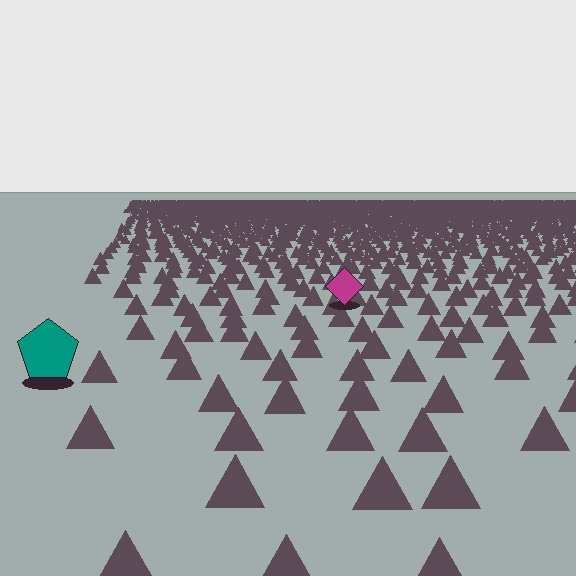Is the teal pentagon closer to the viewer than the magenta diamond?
Yes. The teal pentagon is closer — you can tell from the texture gradient: the ground texture is coarser near it.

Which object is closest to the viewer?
The teal pentagon is closest. The texture marks near it are larger and more spread out.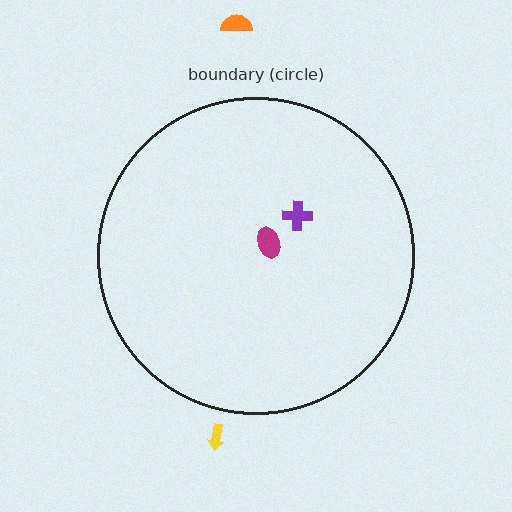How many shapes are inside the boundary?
2 inside, 2 outside.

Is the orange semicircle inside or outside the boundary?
Outside.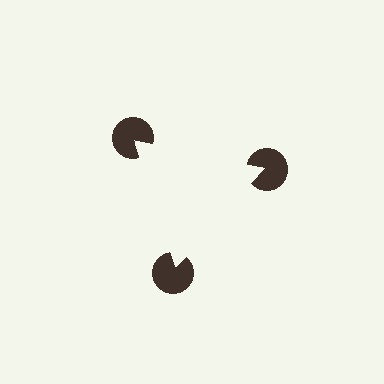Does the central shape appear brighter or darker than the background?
It typically appears slightly brighter than the background, even though no actual brightness change is drawn.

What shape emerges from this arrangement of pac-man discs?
An illusory triangle — its edges are inferred from the aligned wedge cuts in the pac-man discs, not physically drawn.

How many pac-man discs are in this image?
There are 3 — one at each vertex of the illusory triangle.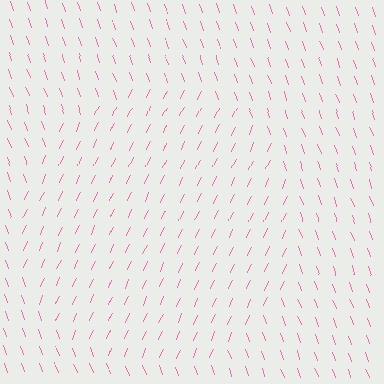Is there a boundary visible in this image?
Yes, there is a texture boundary formed by a change in line orientation.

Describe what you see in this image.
The image is filled with small pink line segments. A circle region in the image has lines oriented differently from the surrounding lines, creating a visible texture boundary.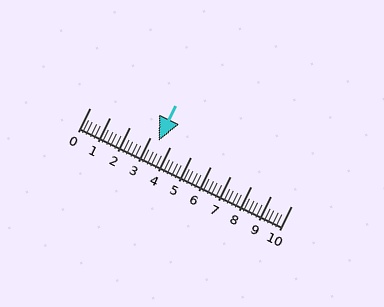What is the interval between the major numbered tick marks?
The major tick marks are spaced 1 units apart.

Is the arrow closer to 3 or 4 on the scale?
The arrow is closer to 3.